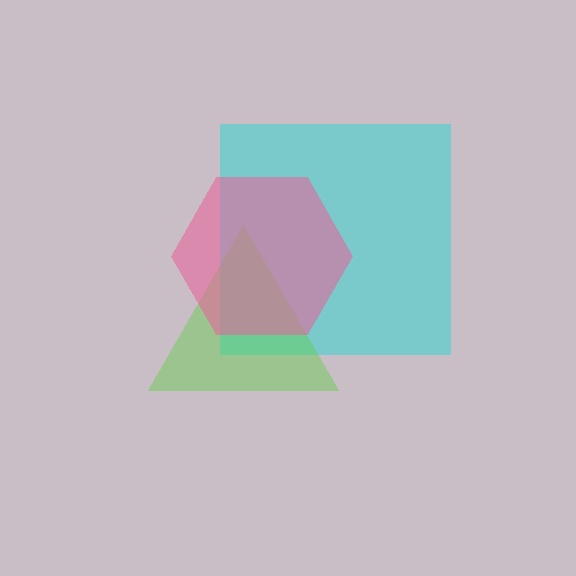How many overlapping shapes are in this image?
There are 3 overlapping shapes in the image.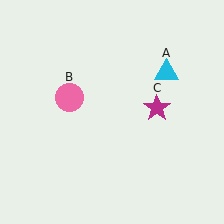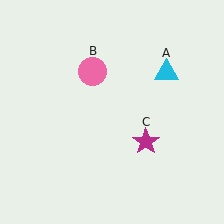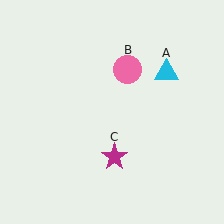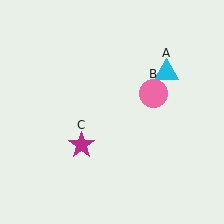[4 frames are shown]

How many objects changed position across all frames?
2 objects changed position: pink circle (object B), magenta star (object C).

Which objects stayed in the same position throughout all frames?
Cyan triangle (object A) remained stationary.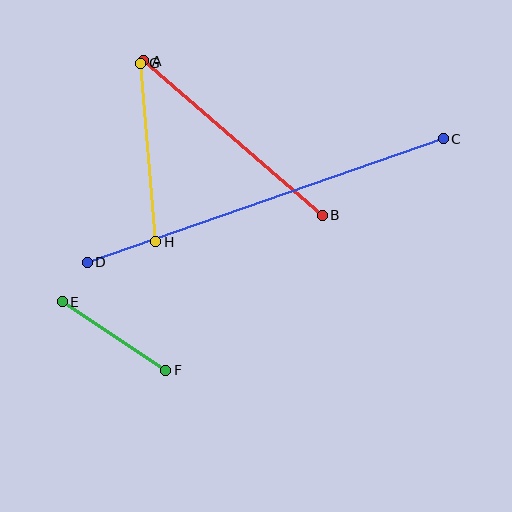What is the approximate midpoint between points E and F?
The midpoint is at approximately (114, 336) pixels.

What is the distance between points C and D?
The distance is approximately 377 pixels.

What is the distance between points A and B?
The distance is approximately 236 pixels.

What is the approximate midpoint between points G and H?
The midpoint is at approximately (148, 152) pixels.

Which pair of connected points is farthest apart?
Points C and D are farthest apart.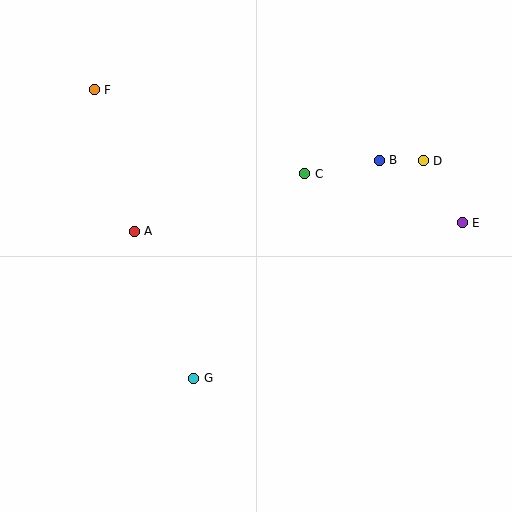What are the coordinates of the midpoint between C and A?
The midpoint between C and A is at (220, 203).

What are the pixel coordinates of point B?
Point B is at (379, 160).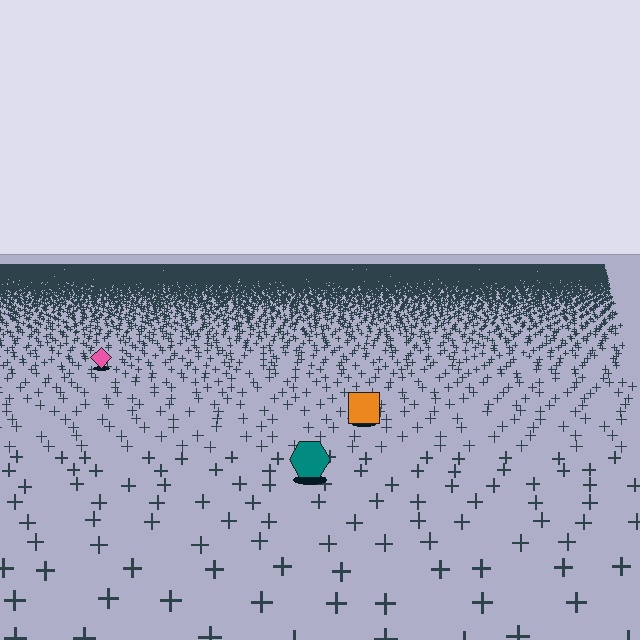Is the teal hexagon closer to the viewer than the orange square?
Yes. The teal hexagon is closer — you can tell from the texture gradient: the ground texture is coarser near it.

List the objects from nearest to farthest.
From nearest to farthest: the teal hexagon, the orange square, the pink diamond.